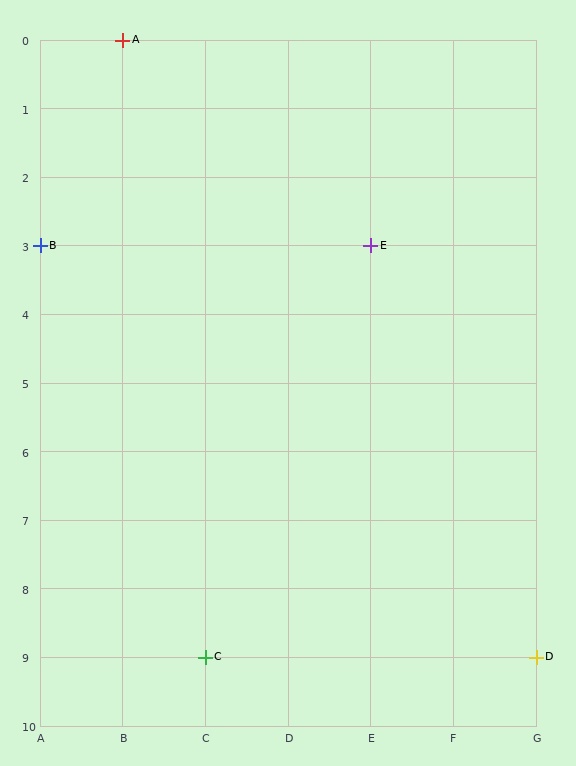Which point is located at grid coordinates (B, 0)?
Point A is at (B, 0).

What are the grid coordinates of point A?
Point A is at grid coordinates (B, 0).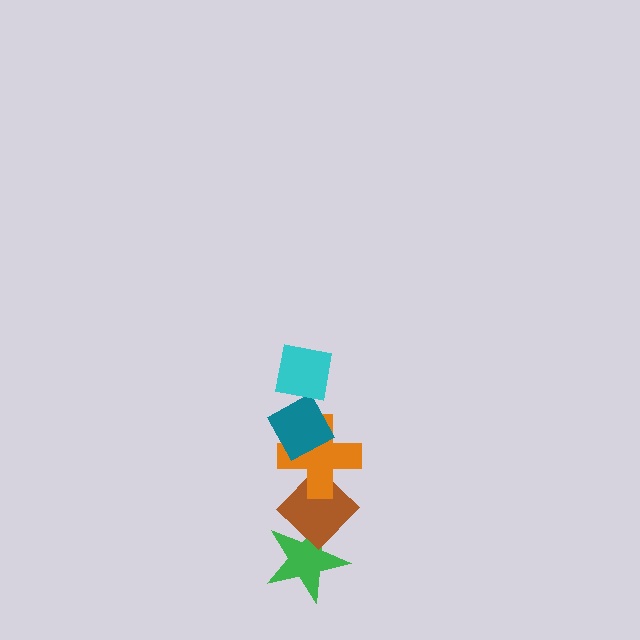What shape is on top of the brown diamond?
The orange cross is on top of the brown diamond.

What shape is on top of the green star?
The brown diamond is on top of the green star.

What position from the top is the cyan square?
The cyan square is 1st from the top.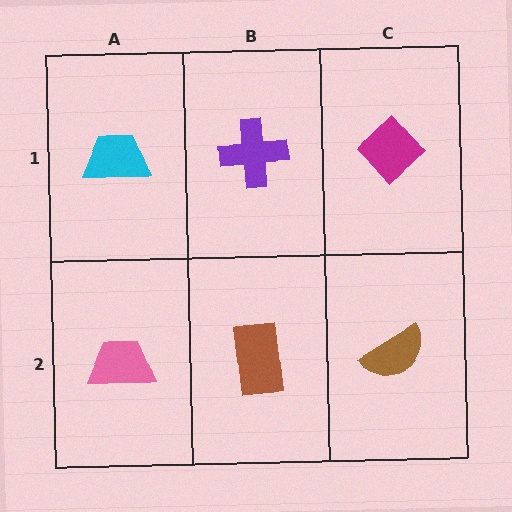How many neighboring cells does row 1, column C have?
2.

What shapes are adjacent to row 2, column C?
A magenta diamond (row 1, column C), a brown rectangle (row 2, column B).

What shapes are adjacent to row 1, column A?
A pink trapezoid (row 2, column A), a purple cross (row 1, column B).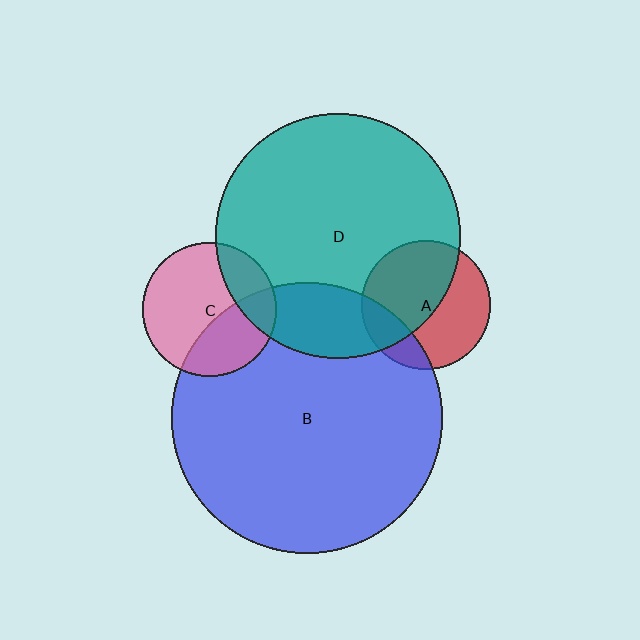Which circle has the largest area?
Circle B (blue).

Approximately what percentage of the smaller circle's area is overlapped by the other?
Approximately 55%.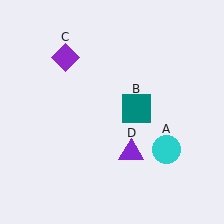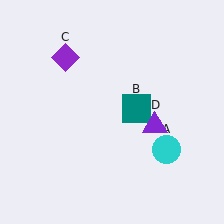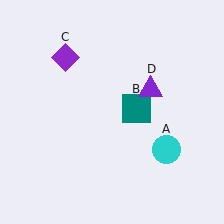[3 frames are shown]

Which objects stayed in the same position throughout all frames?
Cyan circle (object A) and teal square (object B) and purple diamond (object C) remained stationary.